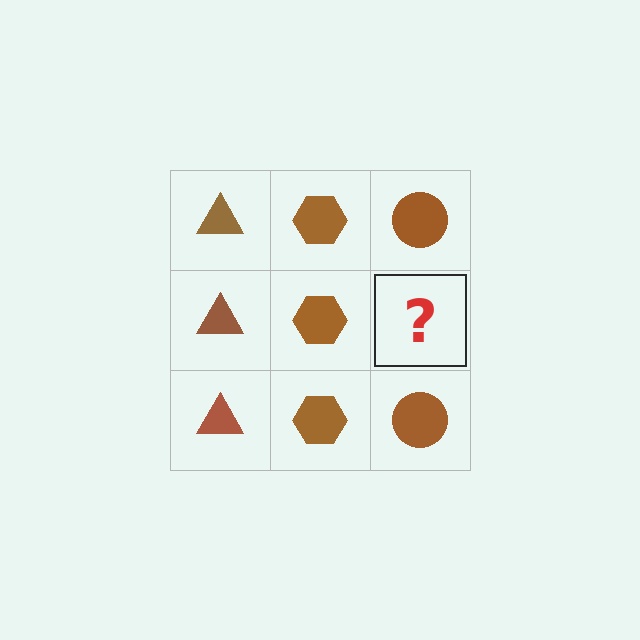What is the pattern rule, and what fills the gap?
The rule is that each column has a consistent shape. The gap should be filled with a brown circle.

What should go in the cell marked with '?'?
The missing cell should contain a brown circle.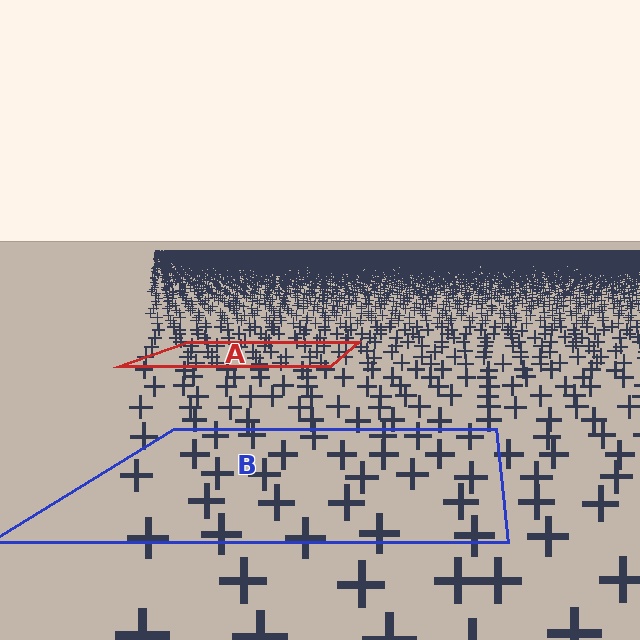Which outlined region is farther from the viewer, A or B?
Region A is farther from the viewer — the texture elements inside it appear smaller and more densely packed.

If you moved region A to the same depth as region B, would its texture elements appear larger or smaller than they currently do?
They would appear larger. At a closer depth, the same texture elements are projected at a bigger on-screen size.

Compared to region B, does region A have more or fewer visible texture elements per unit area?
Region A has more texture elements per unit area — they are packed more densely because it is farther away.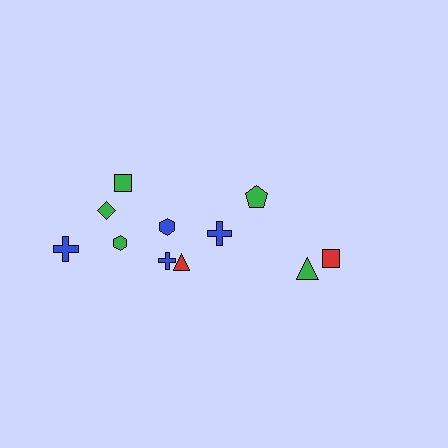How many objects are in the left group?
There are 8 objects.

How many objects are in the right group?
There are 3 objects.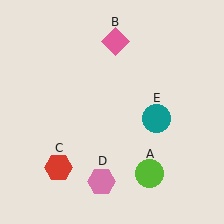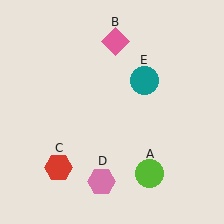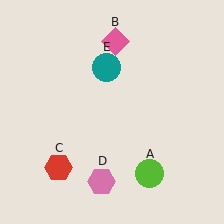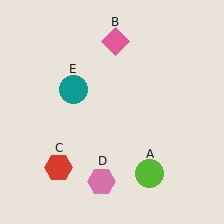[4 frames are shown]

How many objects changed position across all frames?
1 object changed position: teal circle (object E).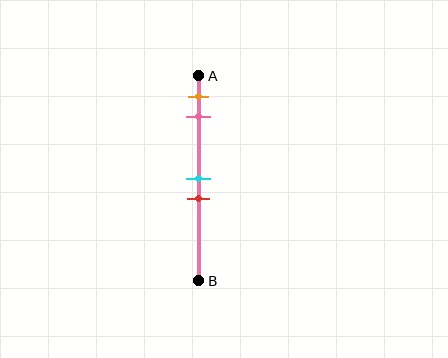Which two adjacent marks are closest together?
The cyan and red marks are the closest adjacent pair.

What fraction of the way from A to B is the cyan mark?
The cyan mark is approximately 50% (0.5) of the way from A to B.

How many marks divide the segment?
There are 4 marks dividing the segment.